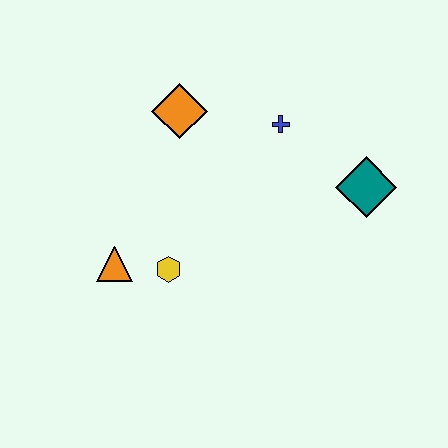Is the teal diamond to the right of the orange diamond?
Yes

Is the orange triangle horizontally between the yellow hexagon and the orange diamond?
No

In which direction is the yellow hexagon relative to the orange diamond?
The yellow hexagon is below the orange diamond.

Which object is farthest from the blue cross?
The orange triangle is farthest from the blue cross.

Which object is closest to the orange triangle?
The yellow hexagon is closest to the orange triangle.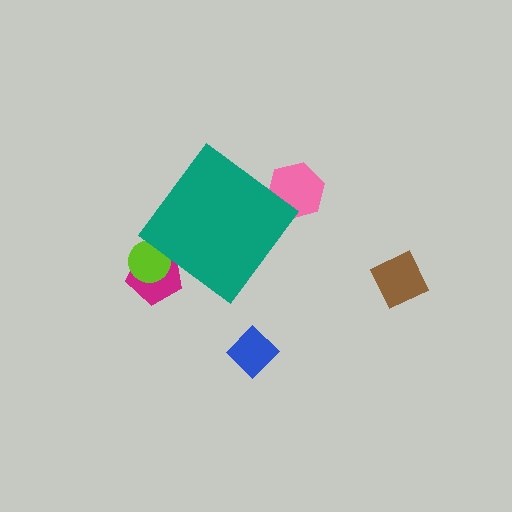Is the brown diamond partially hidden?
No, the brown diamond is fully visible.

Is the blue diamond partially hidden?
No, the blue diamond is fully visible.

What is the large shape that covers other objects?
A teal diamond.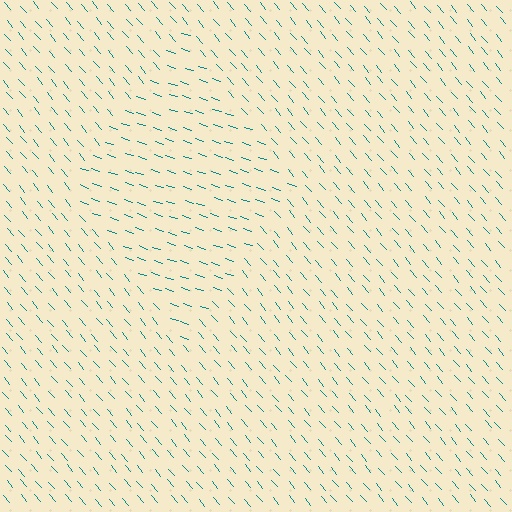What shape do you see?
I see a diamond.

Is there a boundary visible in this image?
Yes, there is a texture boundary formed by a change in line orientation.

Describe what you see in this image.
The image is filled with small teal line segments. A diamond region in the image has lines oriented differently from the surrounding lines, creating a visible texture boundary.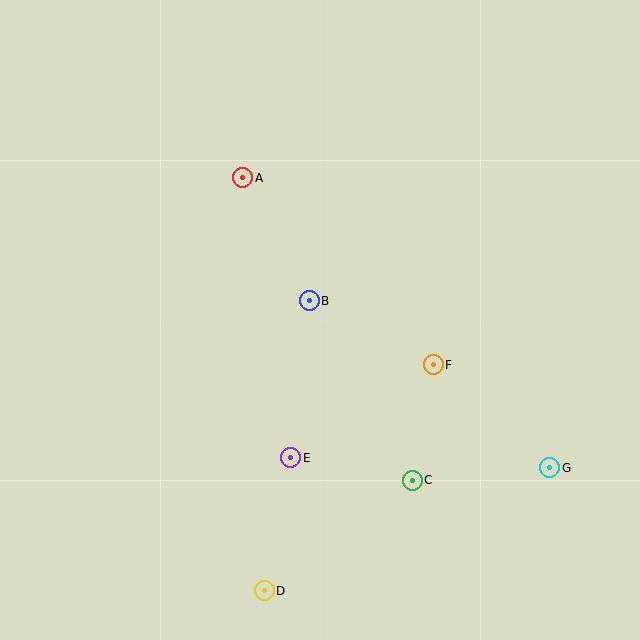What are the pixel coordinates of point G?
Point G is at (550, 468).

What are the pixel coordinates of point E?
Point E is at (291, 458).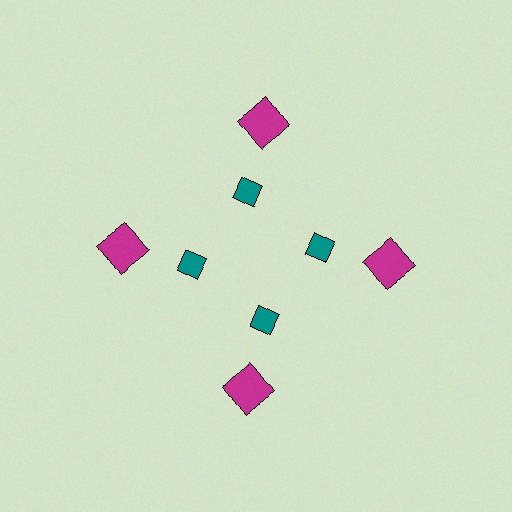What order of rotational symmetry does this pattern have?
This pattern has 4-fold rotational symmetry.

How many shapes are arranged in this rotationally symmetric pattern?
There are 8 shapes, arranged in 4 groups of 2.